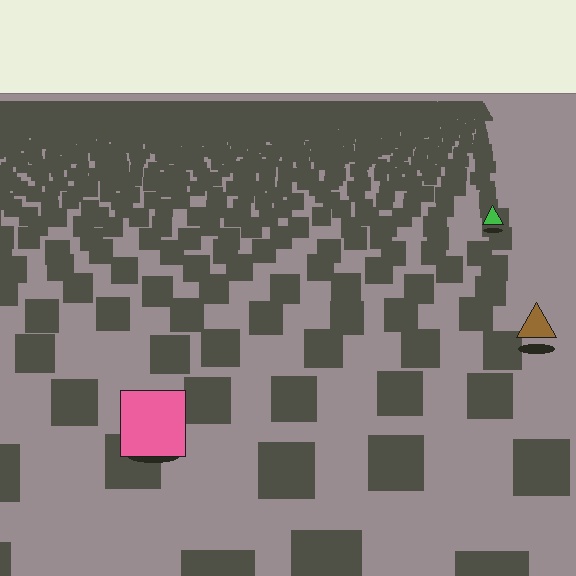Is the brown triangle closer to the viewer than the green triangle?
Yes. The brown triangle is closer — you can tell from the texture gradient: the ground texture is coarser near it.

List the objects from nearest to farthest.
From nearest to farthest: the pink square, the brown triangle, the green triangle.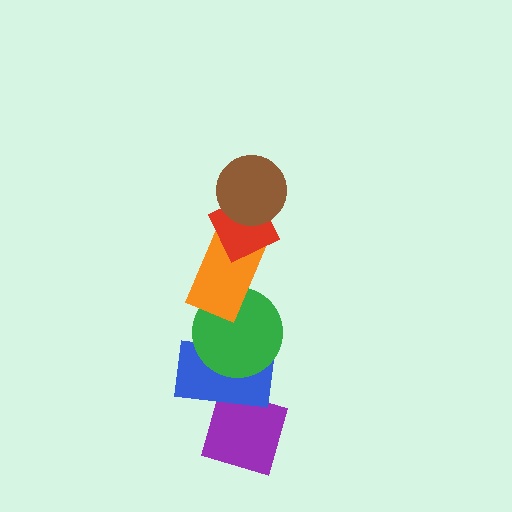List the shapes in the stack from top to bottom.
From top to bottom: the brown circle, the red diamond, the orange rectangle, the green circle, the blue rectangle, the purple diamond.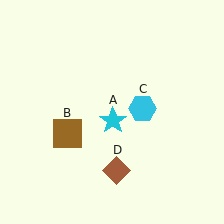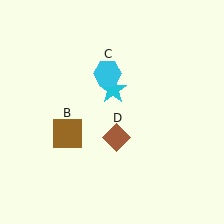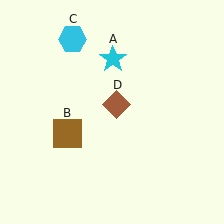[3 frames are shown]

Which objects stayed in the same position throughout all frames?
Brown square (object B) remained stationary.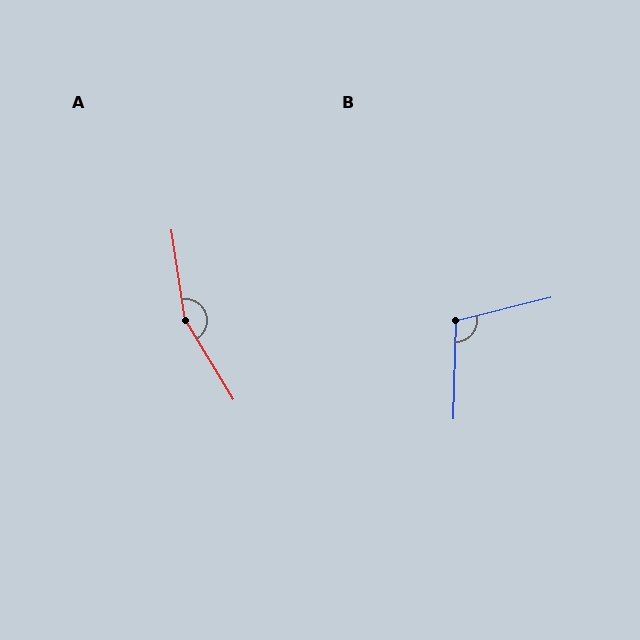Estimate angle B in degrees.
Approximately 106 degrees.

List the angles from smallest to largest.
B (106°), A (157°).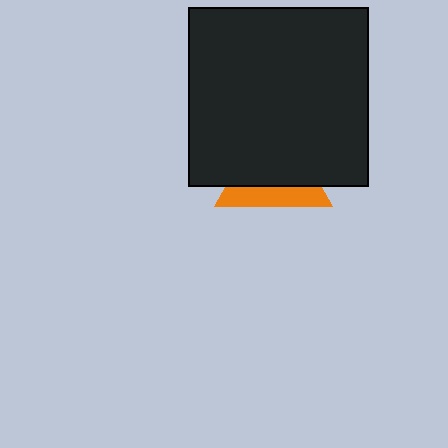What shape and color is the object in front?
The object in front is a black square.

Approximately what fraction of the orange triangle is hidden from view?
Roughly 65% of the orange triangle is hidden behind the black square.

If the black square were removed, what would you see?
You would see the complete orange triangle.